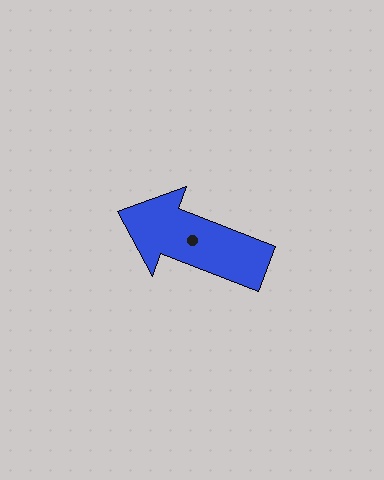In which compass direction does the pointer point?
West.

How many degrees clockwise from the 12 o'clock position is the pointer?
Approximately 291 degrees.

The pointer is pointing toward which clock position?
Roughly 10 o'clock.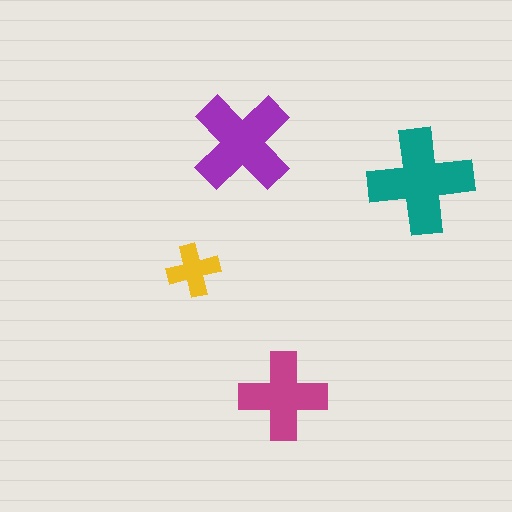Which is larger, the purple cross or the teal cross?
The teal one.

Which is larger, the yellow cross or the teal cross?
The teal one.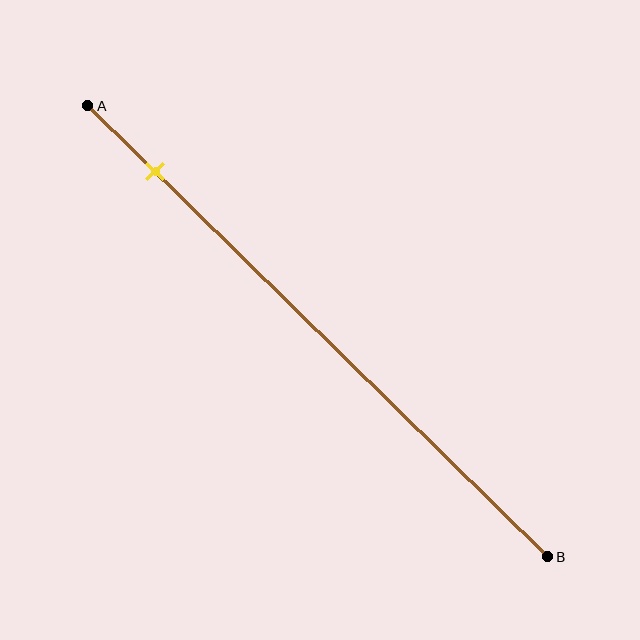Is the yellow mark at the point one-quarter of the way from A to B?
No, the mark is at about 15% from A, not at the 25% one-quarter point.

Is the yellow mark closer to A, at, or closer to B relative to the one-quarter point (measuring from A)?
The yellow mark is closer to point A than the one-quarter point of segment AB.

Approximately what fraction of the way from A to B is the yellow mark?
The yellow mark is approximately 15% of the way from A to B.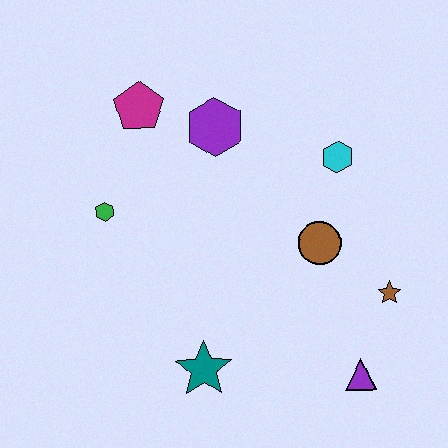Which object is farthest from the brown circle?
The magenta pentagon is farthest from the brown circle.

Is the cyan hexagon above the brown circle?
Yes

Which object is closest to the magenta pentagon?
The purple hexagon is closest to the magenta pentagon.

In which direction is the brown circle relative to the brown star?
The brown circle is to the left of the brown star.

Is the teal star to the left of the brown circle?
Yes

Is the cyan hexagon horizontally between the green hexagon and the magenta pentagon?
No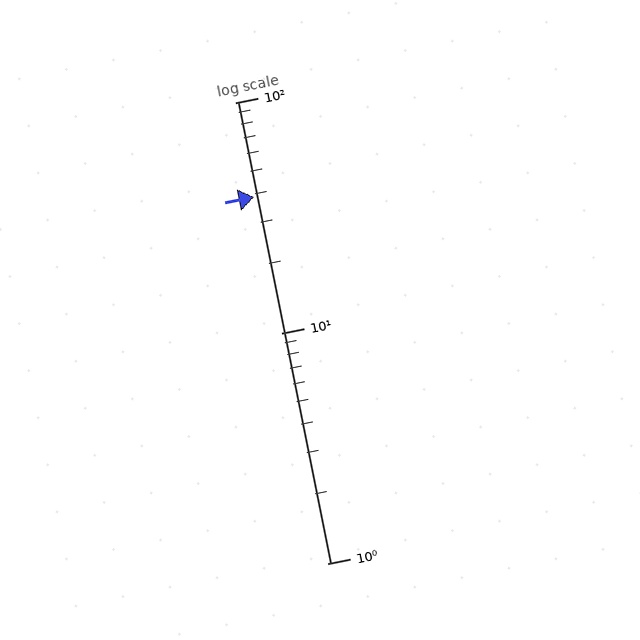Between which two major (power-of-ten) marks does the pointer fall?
The pointer is between 10 and 100.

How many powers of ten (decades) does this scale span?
The scale spans 2 decades, from 1 to 100.